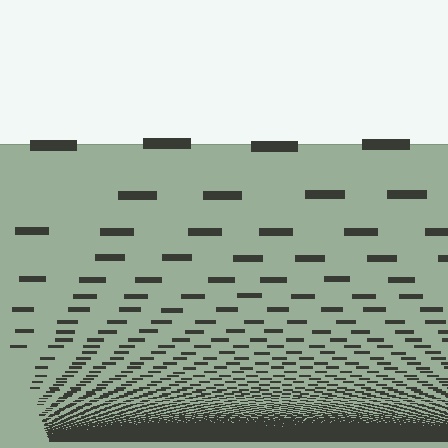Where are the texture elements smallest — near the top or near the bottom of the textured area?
Near the bottom.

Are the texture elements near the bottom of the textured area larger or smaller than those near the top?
Smaller. The gradient is inverted — elements near the bottom are smaller and denser.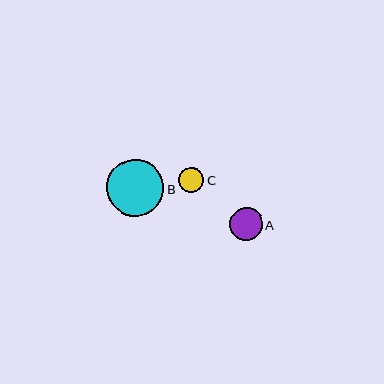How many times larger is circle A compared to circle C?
Circle A is approximately 1.3 times the size of circle C.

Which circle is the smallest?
Circle C is the smallest with a size of approximately 26 pixels.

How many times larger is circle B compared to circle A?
Circle B is approximately 1.8 times the size of circle A.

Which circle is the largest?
Circle B is the largest with a size of approximately 57 pixels.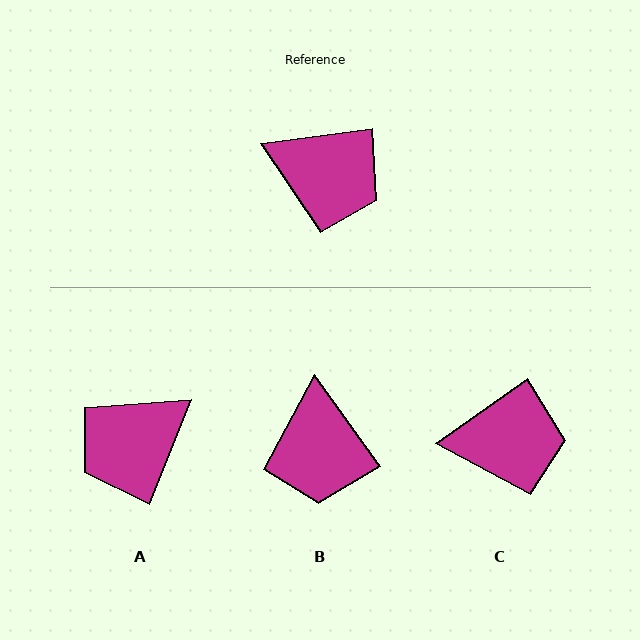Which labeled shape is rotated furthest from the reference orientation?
A, about 120 degrees away.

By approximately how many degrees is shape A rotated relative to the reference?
Approximately 120 degrees clockwise.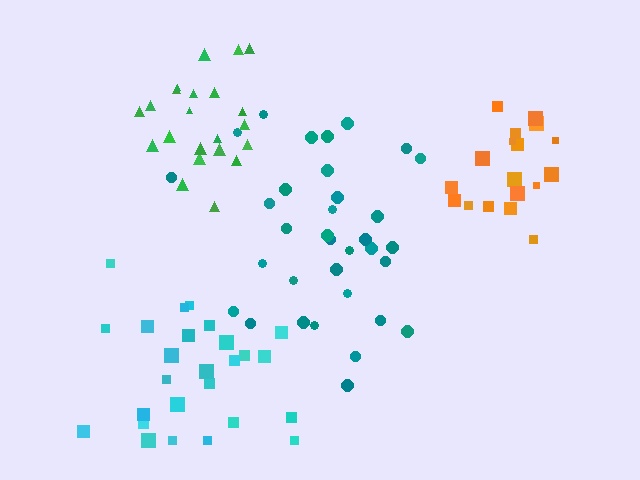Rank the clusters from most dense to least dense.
orange, green, teal, cyan.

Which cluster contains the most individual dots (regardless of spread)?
Teal (34).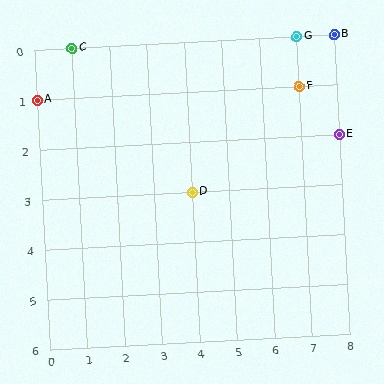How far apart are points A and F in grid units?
Points A and F are 7 columns apart.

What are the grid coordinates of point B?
Point B is at grid coordinates (8, 0).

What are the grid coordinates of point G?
Point G is at grid coordinates (7, 0).